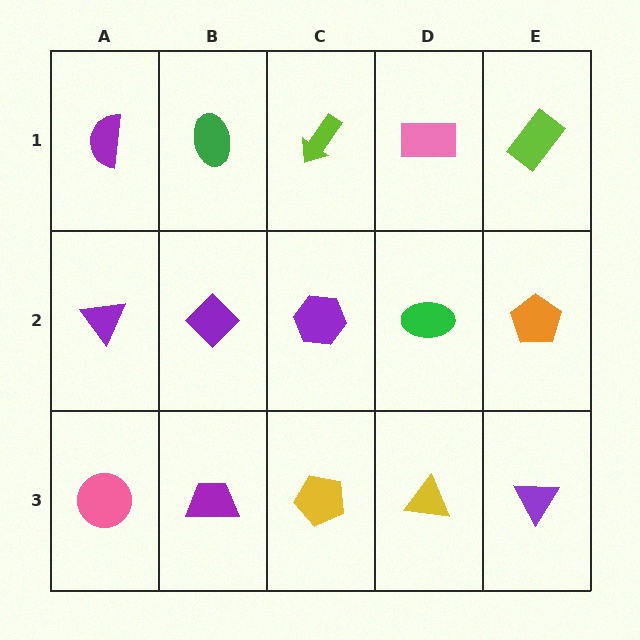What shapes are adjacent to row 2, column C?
A lime arrow (row 1, column C), a yellow pentagon (row 3, column C), a purple diamond (row 2, column B), a green ellipse (row 2, column D).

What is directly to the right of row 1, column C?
A pink rectangle.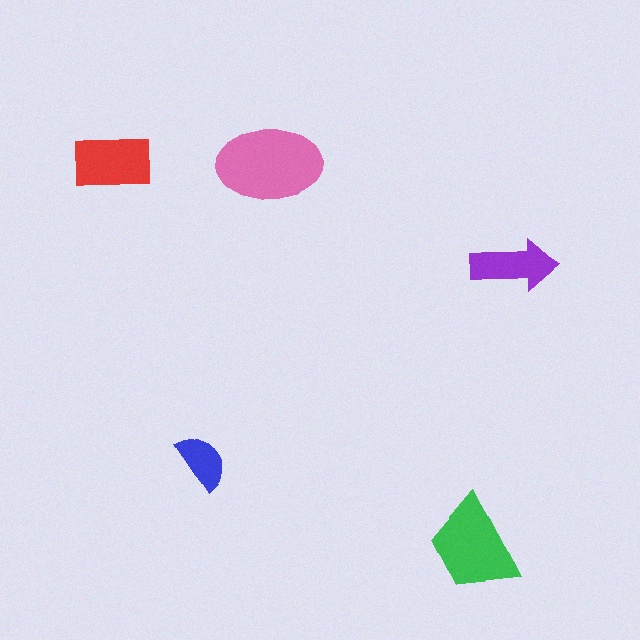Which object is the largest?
The pink ellipse.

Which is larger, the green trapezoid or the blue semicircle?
The green trapezoid.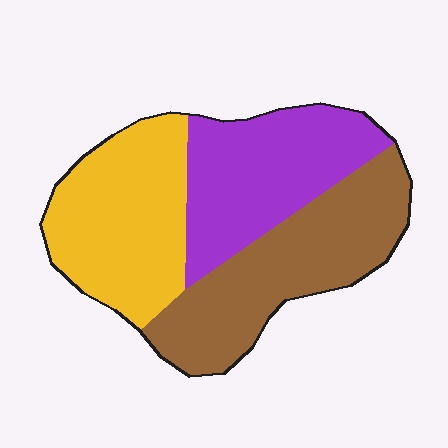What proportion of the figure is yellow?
Yellow takes up between a sixth and a third of the figure.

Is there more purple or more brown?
Brown.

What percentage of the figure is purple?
Purple covers about 30% of the figure.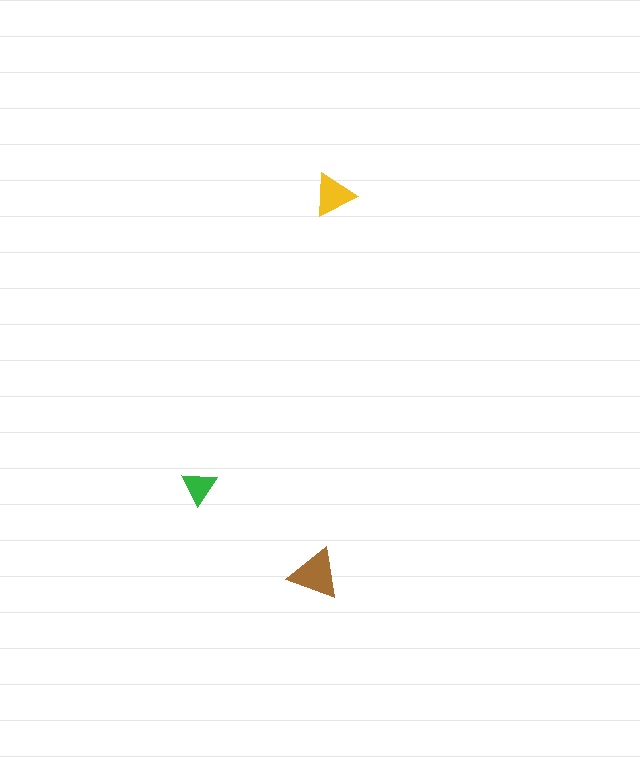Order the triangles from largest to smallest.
the brown one, the yellow one, the green one.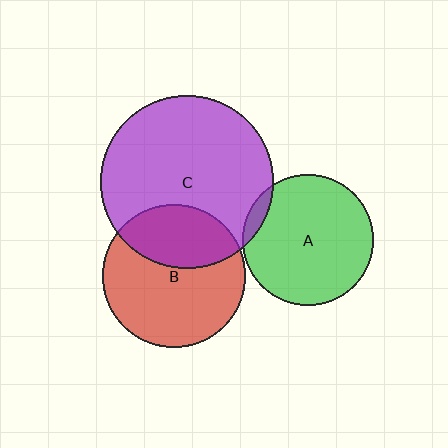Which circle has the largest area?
Circle C (purple).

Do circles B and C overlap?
Yes.